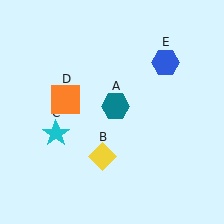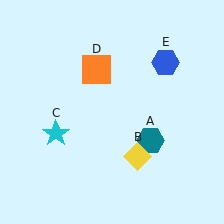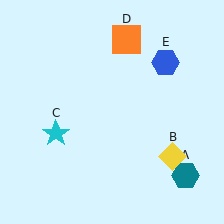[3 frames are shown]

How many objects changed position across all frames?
3 objects changed position: teal hexagon (object A), yellow diamond (object B), orange square (object D).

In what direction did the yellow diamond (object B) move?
The yellow diamond (object B) moved right.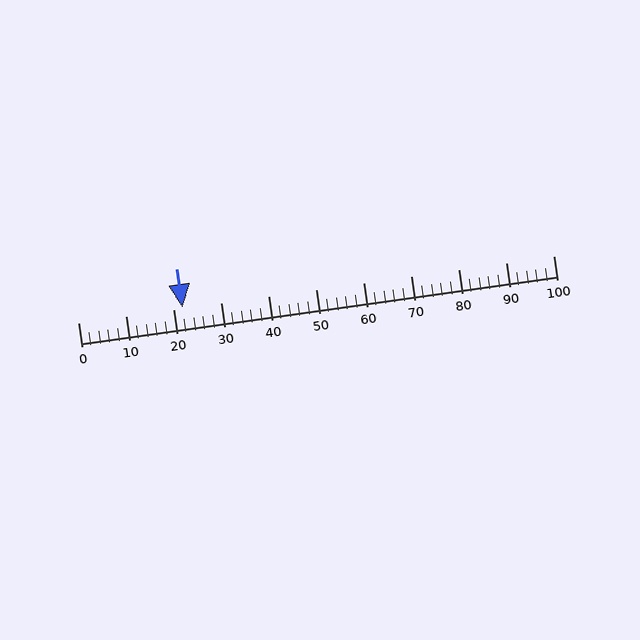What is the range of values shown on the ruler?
The ruler shows values from 0 to 100.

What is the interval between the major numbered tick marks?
The major tick marks are spaced 10 units apart.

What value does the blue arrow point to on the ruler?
The blue arrow points to approximately 22.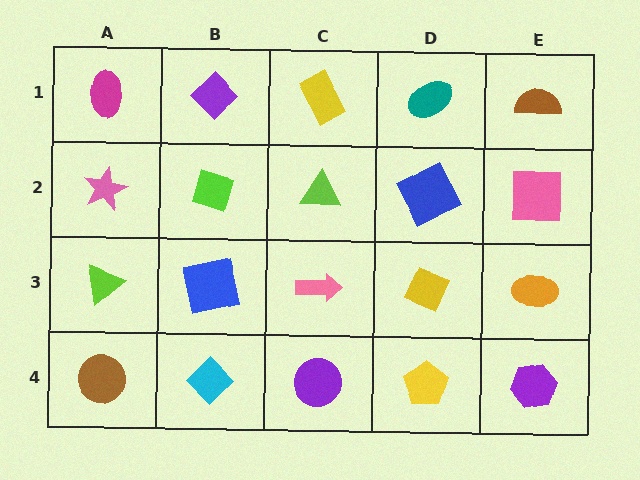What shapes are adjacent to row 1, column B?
A lime diamond (row 2, column B), a magenta ellipse (row 1, column A), a yellow rectangle (row 1, column C).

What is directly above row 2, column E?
A brown semicircle.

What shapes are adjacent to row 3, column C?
A lime triangle (row 2, column C), a purple circle (row 4, column C), a blue square (row 3, column B), a yellow diamond (row 3, column D).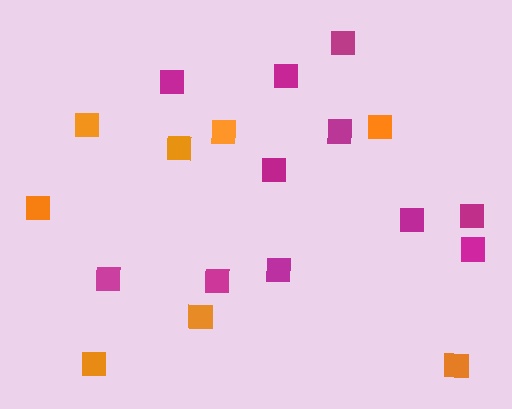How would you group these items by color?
There are 2 groups: one group of magenta squares (11) and one group of orange squares (8).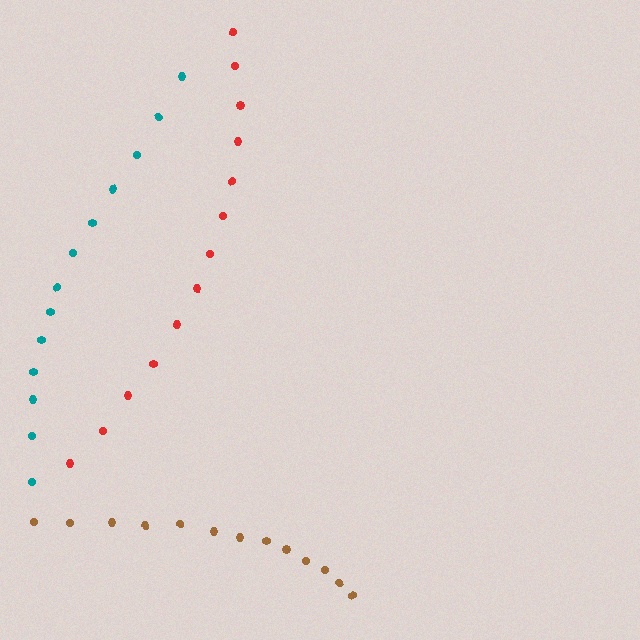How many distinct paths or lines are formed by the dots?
There are 3 distinct paths.